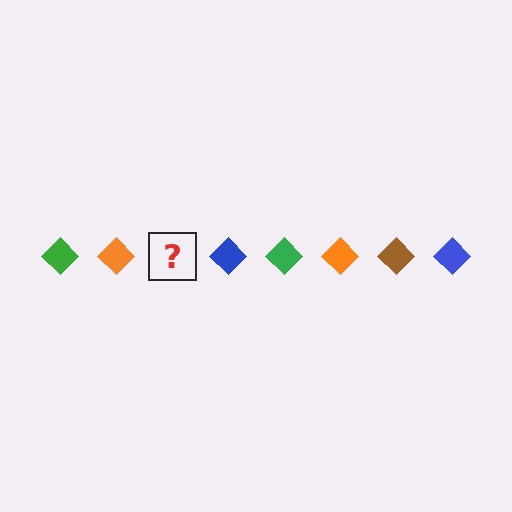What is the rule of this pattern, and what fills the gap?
The rule is that the pattern cycles through green, orange, brown, blue diamonds. The gap should be filled with a brown diamond.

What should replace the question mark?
The question mark should be replaced with a brown diamond.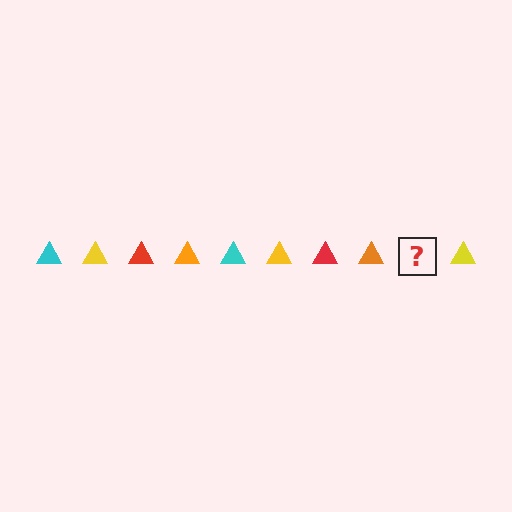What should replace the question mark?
The question mark should be replaced with a cyan triangle.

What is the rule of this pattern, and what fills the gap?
The rule is that the pattern cycles through cyan, yellow, red, orange triangles. The gap should be filled with a cyan triangle.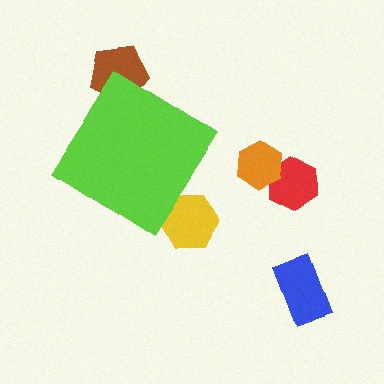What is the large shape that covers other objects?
A lime diamond.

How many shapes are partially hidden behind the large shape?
2 shapes are partially hidden.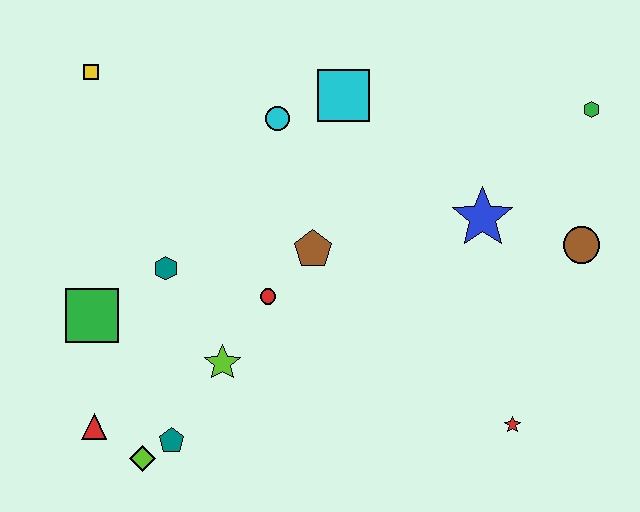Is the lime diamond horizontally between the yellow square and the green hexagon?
Yes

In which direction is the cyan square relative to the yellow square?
The cyan square is to the right of the yellow square.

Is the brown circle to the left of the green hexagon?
Yes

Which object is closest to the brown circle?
The blue star is closest to the brown circle.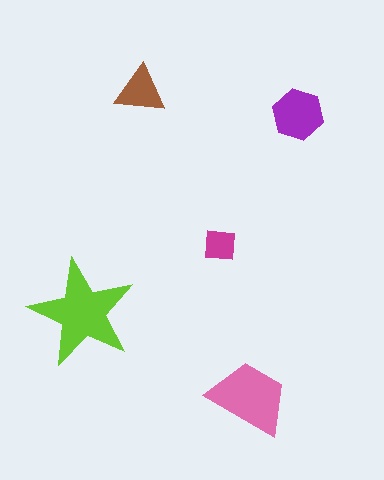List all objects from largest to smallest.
The lime star, the pink trapezoid, the purple hexagon, the brown triangle, the magenta square.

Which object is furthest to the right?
The purple hexagon is rightmost.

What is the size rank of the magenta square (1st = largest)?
5th.